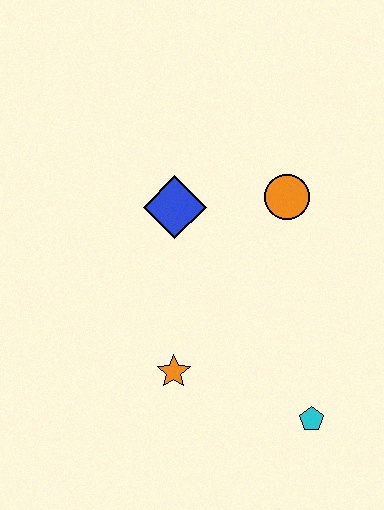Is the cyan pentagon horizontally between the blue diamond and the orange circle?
No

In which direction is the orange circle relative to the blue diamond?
The orange circle is to the right of the blue diamond.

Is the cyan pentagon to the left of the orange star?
No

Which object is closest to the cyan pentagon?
The orange star is closest to the cyan pentagon.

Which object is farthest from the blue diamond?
The cyan pentagon is farthest from the blue diamond.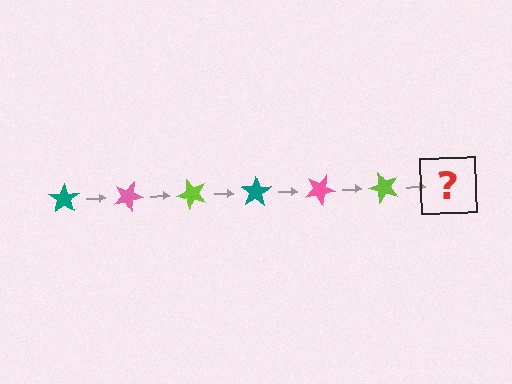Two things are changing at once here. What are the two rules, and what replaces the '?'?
The two rules are that it rotates 25 degrees each step and the color cycles through teal, pink, and lime. The '?' should be a teal star, rotated 150 degrees from the start.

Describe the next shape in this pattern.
It should be a teal star, rotated 150 degrees from the start.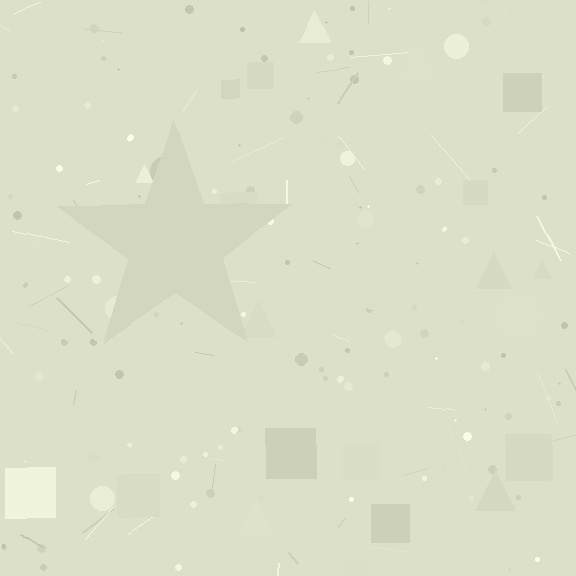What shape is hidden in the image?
A star is hidden in the image.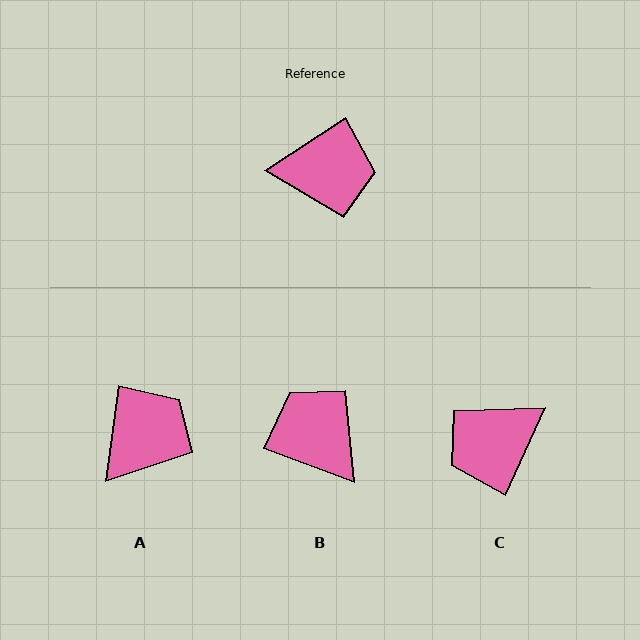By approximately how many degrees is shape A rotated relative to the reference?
Approximately 49 degrees counter-clockwise.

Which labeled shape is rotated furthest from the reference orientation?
C, about 147 degrees away.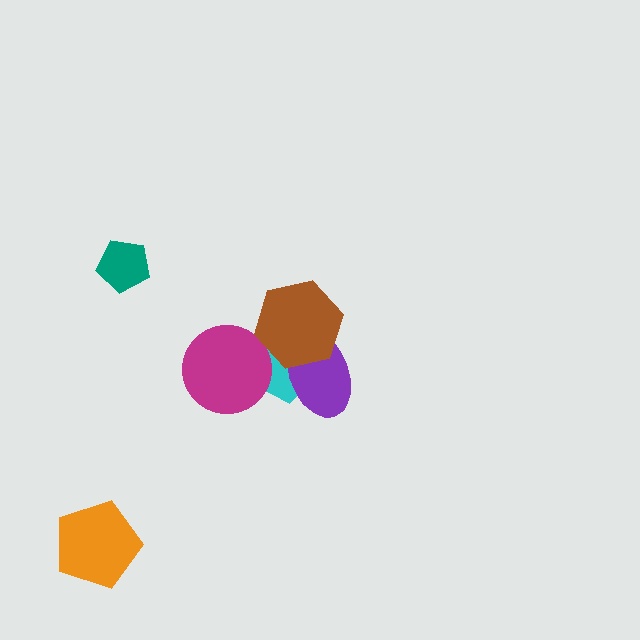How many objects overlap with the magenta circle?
1 object overlaps with the magenta circle.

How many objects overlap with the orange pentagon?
0 objects overlap with the orange pentagon.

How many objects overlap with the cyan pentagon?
3 objects overlap with the cyan pentagon.